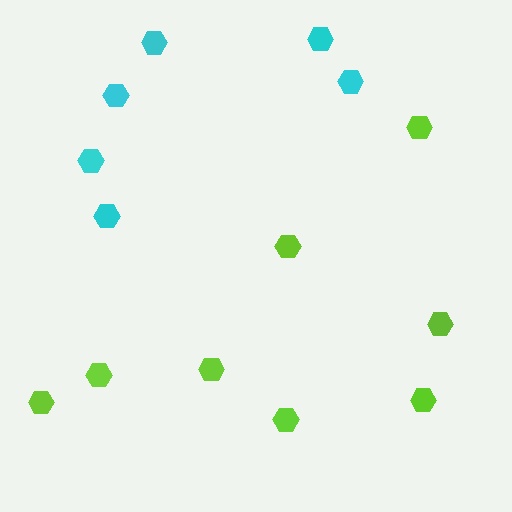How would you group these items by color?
There are 2 groups: one group of lime hexagons (8) and one group of cyan hexagons (6).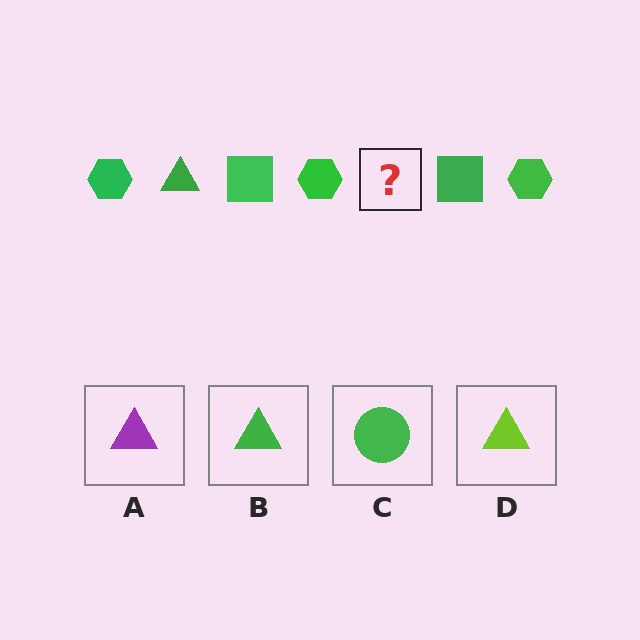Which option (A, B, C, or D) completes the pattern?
B.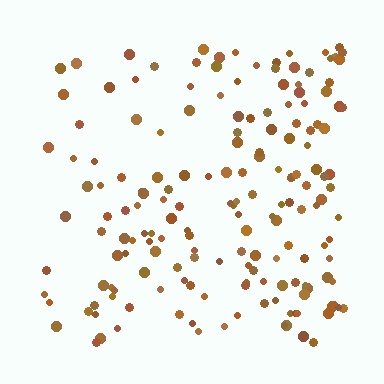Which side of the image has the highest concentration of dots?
The right.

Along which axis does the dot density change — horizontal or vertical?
Horizontal.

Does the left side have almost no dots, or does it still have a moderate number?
Still a moderate number, just noticeably fewer than the right.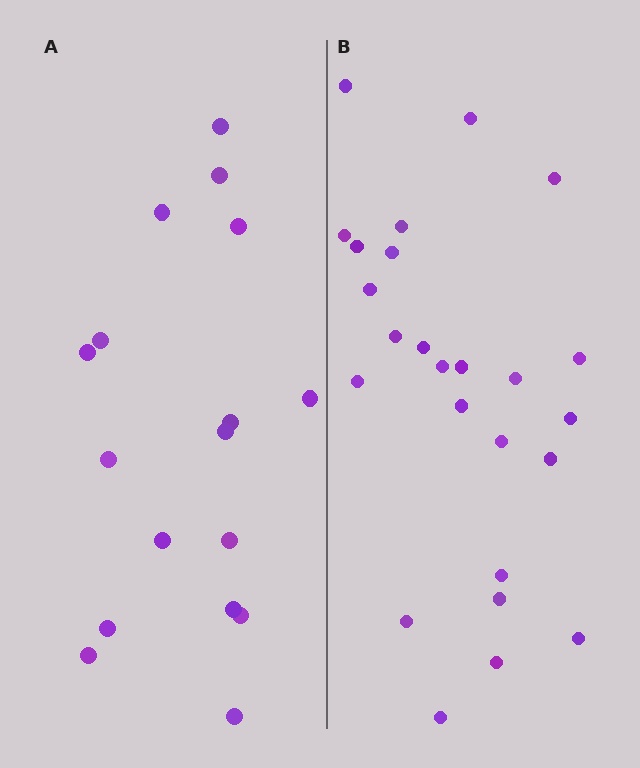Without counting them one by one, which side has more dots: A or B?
Region B (the right region) has more dots.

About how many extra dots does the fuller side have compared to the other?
Region B has roughly 8 or so more dots than region A.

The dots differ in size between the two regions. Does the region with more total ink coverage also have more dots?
No. Region A has more total ink coverage because its dots are larger, but region B actually contains more individual dots. Total area can be misleading — the number of items is what matters here.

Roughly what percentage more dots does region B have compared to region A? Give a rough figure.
About 45% more.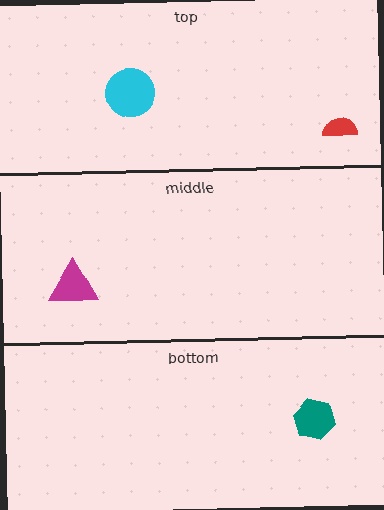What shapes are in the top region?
The red semicircle, the cyan circle.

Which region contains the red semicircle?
The top region.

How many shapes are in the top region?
2.